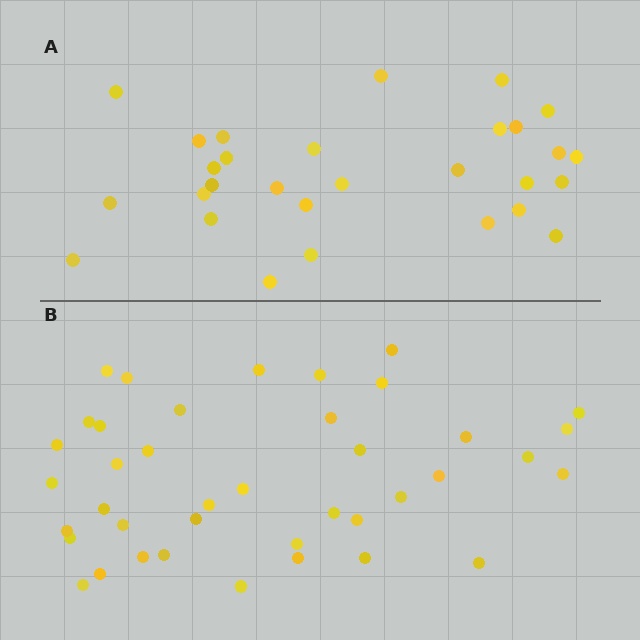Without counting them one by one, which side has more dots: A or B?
Region B (the bottom region) has more dots.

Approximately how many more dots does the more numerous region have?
Region B has roughly 12 or so more dots than region A.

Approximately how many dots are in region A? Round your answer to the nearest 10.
About 30 dots. (The exact count is 29, which rounds to 30.)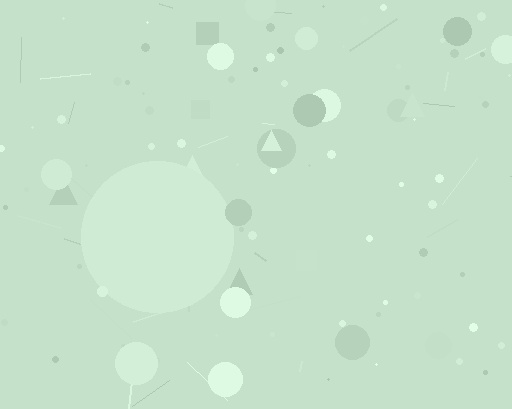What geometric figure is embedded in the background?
A circle is embedded in the background.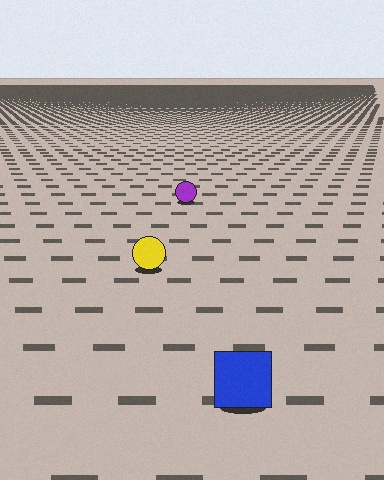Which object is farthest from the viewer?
The purple circle is farthest from the viewer. It appears smaller and the ground texture around it is denser.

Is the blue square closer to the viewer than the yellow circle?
Yes. The blue square is closer — you can tell from the texture gradient: the ground texture is coarser near it.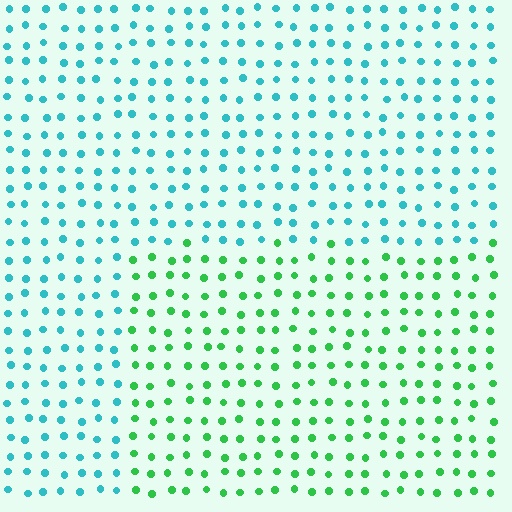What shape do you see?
I see a rectangle.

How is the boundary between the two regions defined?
The boundary is defined purely by a slight shift in hue (about 52 degrees). Spacing, size, and orientation are identical on both sides.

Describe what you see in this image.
The image is filled with small cyan elements in a uniform arrangement. A rectangle-shaped region is visible where the elements are tinted to a slightly different hue, forming a subtle color boundary.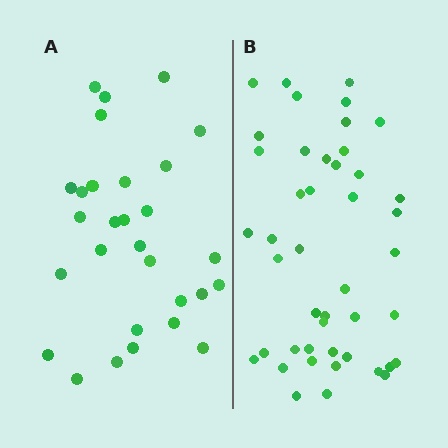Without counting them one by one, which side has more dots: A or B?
Region B (the right region) has more dots.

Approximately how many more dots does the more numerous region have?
Region B has approximately 15 more dots than region A.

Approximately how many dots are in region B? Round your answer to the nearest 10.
About 40 dots. (The exact count is 45, which rounds to 40.)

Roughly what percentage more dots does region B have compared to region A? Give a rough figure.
About 55% more.